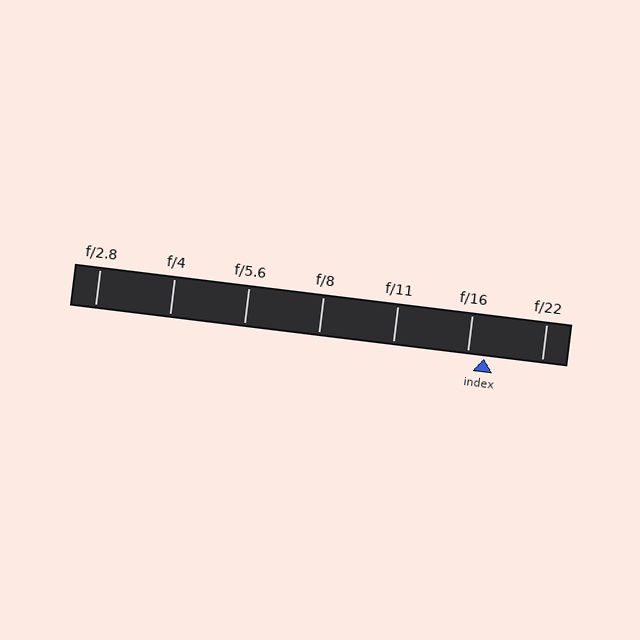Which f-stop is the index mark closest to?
The index mark is closest to f/16.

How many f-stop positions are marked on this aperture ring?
There are 7 f-stop positions marked.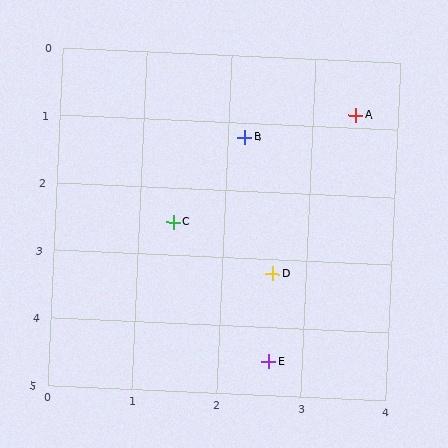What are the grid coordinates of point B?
Point B is at approximately (2.2, 1.2).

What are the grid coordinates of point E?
Point E is at approximately (2.6, 4.5).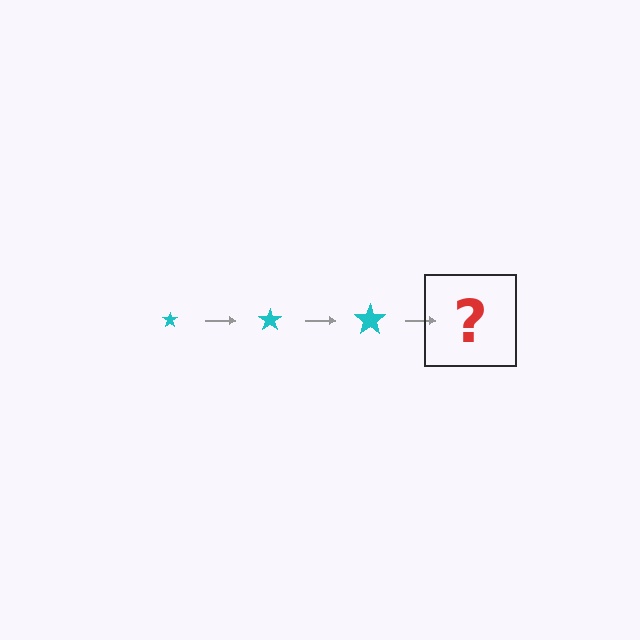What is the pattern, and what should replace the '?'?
The pattern is that the star gets progressively larger each step. The '?' should be a cyan star, larger than the previous one.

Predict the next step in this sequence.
The next step is a cyan star, larger than the previous one.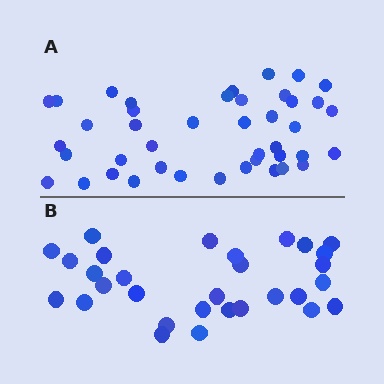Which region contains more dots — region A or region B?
Region A (the top region) has more dots.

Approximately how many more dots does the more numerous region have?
Region A has roughly 12 or so more dots than region B.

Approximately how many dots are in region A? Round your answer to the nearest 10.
About 40 dots. (The exact count is 42, which rounds to 40.)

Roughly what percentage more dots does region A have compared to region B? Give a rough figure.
About 40% more.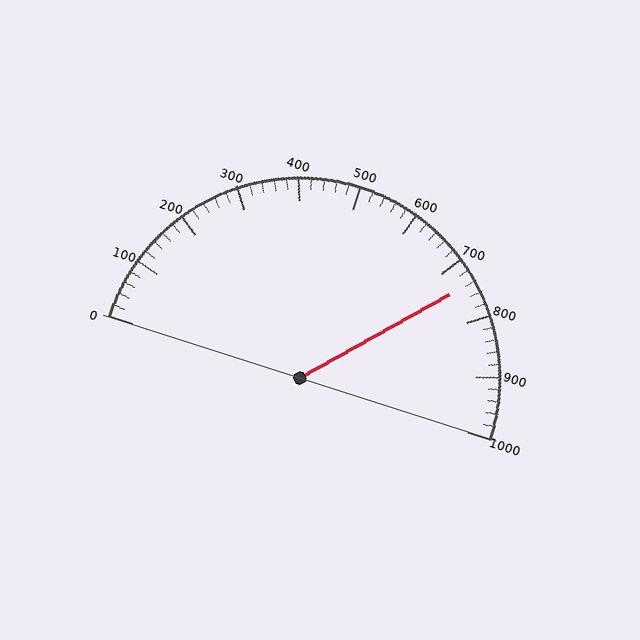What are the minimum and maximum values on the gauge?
The gauge ranges from 0 to 1000.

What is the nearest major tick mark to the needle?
The nearest major tick mark is 700.